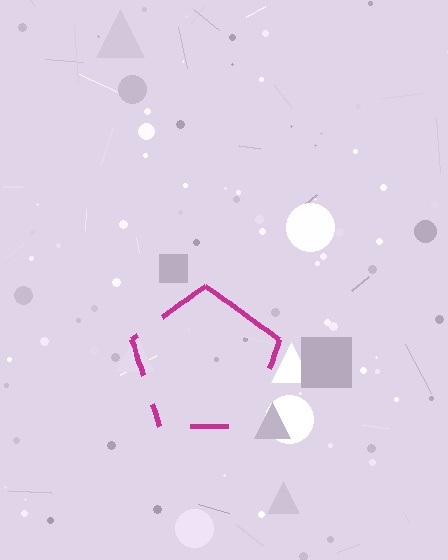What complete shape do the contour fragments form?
The contour fragments form a pentagon.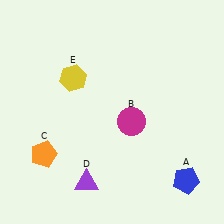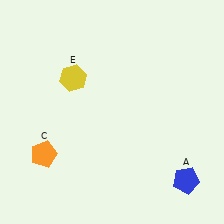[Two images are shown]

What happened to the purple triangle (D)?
The purple triangle (D) was removed in Image 2. It was in the bottom-left area of Image 1.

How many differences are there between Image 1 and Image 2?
There are 2 differences between the two images.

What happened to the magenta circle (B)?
The magenta circle (B) was removed in Image 2. It was in the bottom-right area of Image 1.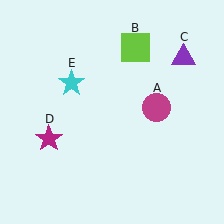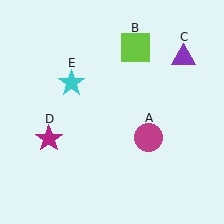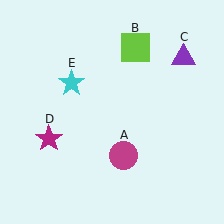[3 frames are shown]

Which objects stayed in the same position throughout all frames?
Lime square (object B) and purple triangle (object C) and magenta star (object D) and cyan star (object E) remained stationary.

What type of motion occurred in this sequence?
The magenta circle (object A) rotated clockwise around the center of the scene.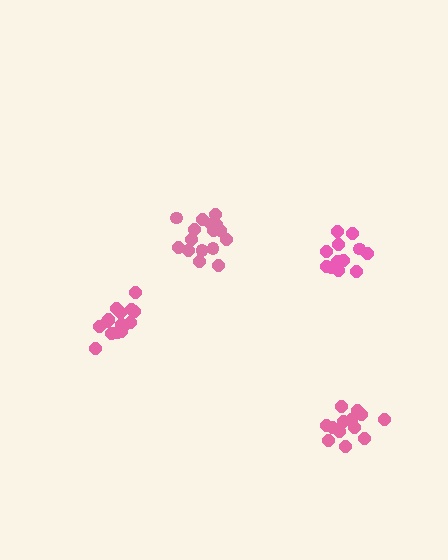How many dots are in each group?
Group 1: 14 dots, Group 2: 13 dots, Group 3: 16 dots, Group 4: 16 dots (59 total).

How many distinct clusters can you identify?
There are 4 distinct clusters.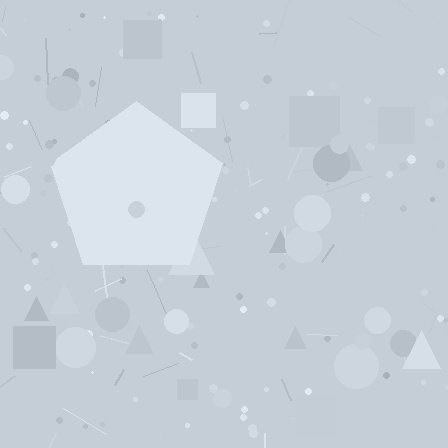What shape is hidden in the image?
A pentagon is hidden in the image.